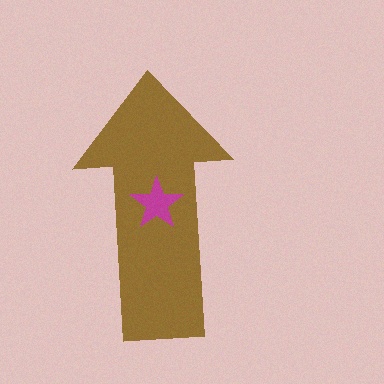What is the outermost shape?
The brown arrow.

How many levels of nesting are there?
2.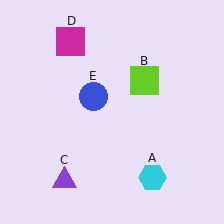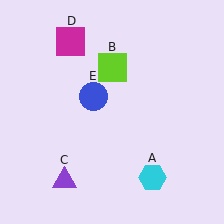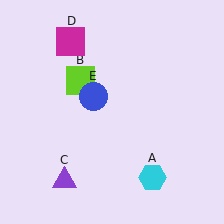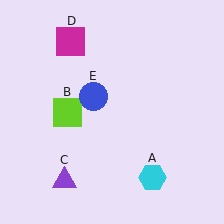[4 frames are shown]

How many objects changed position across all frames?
1 object changed position: lime square (object B).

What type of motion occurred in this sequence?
The lime square (object B) rotated counterclockwise around the center of the scene.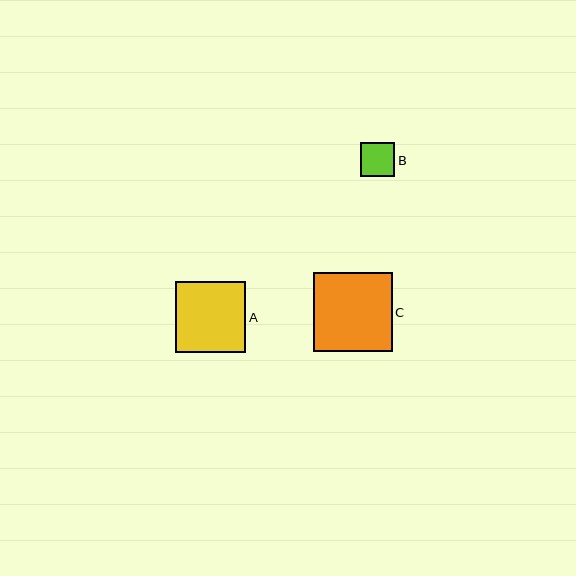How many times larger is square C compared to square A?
Square C is approximately 1.1 times the size of square A.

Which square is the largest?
Square C is the largest with a size of approximately 79 pixels.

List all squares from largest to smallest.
From largest to smallest: C, A, B.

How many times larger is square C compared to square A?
Square C is approximately 1.1 times the size of square A.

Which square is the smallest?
Square B is the smallest with a size of approximately 34 pixels.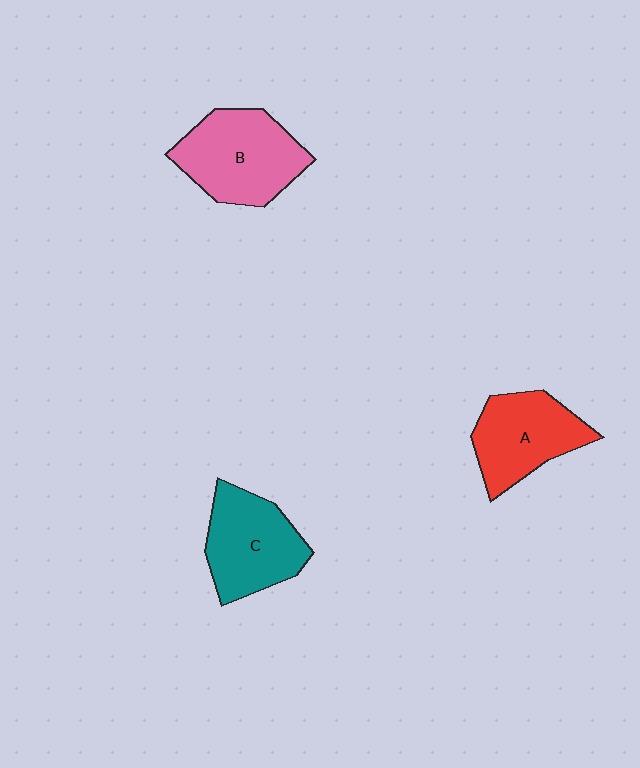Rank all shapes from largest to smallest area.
From largest to smallest: B (pink), C (teal), A (red).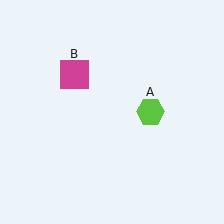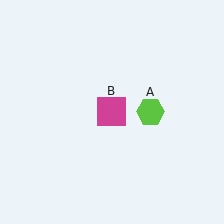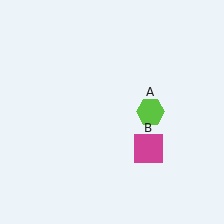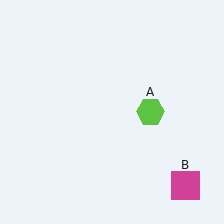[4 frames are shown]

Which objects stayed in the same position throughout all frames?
Lime hexagon (object A) remained stationary.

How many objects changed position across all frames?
1 object changed position: magenta square (object B).